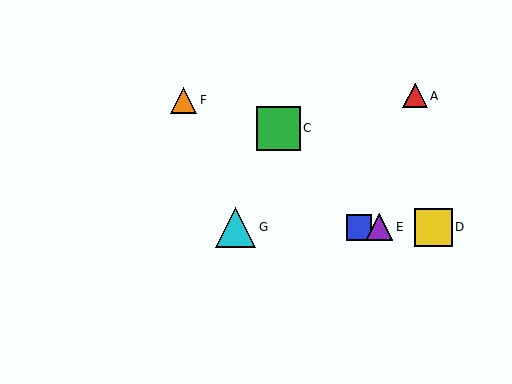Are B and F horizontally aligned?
No, B is at y≈227 and F is at y≈100.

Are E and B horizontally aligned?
Yes, both are at y≈227.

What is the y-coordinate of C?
Object C is at y≈128.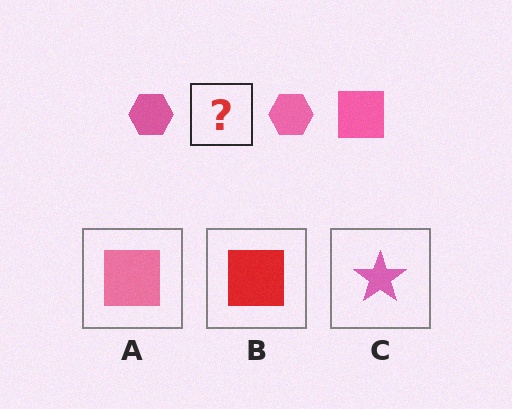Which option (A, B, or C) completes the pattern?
A.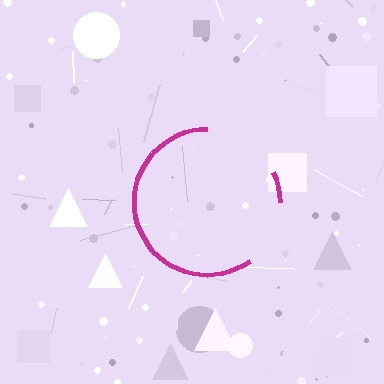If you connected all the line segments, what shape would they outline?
They would outline a circle.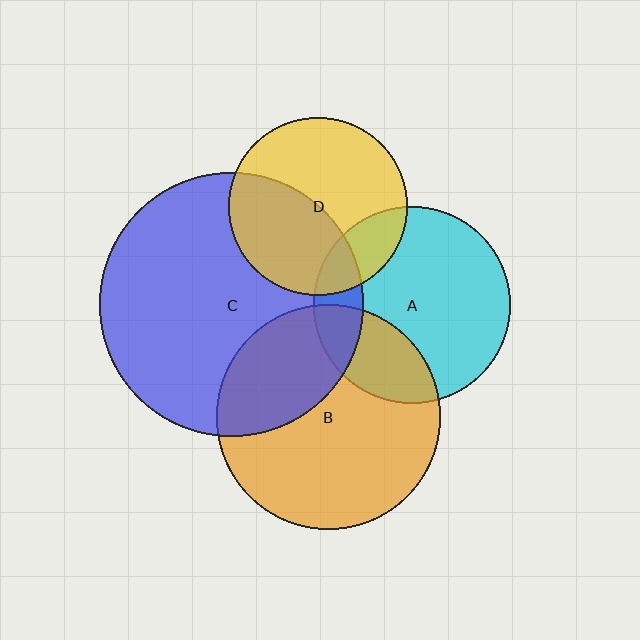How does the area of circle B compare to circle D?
Approximately 1.6 times.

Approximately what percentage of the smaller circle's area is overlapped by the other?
Approximately 45%.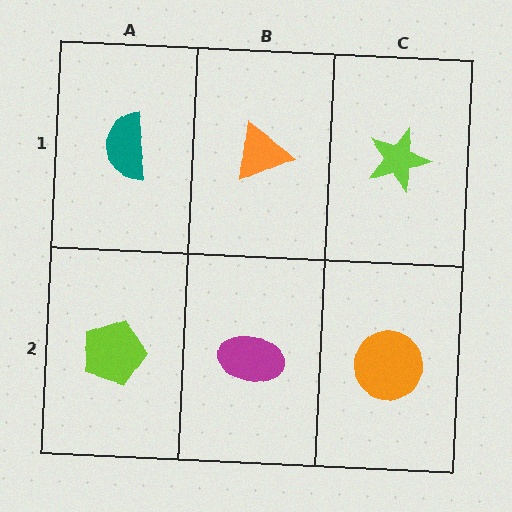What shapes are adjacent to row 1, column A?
A lime pentagon (row 2, column A), an orange triangle (row 1, column B).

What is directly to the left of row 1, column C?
An orange triangle.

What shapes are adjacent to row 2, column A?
A teal semicircle (row 1, column A), a magenta ellipse (row 2, column B).